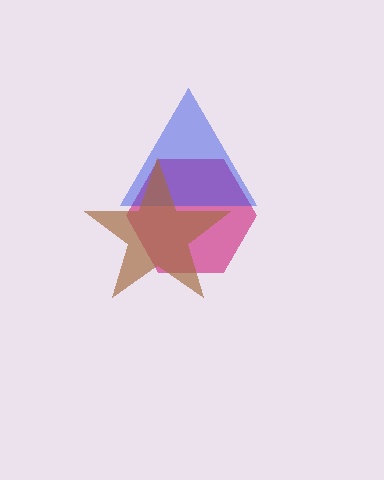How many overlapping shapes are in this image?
There are 3 overlapping shapes in the image.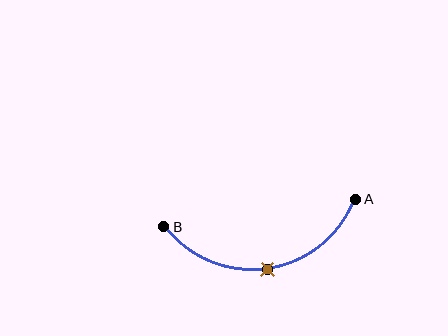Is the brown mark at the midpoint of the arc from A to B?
Yes. The brown mark lies on the arc at equal arc-length from both A and B — it is the arc midpoint.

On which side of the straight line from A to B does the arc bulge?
The arc bulges below the straight line connecting A and B.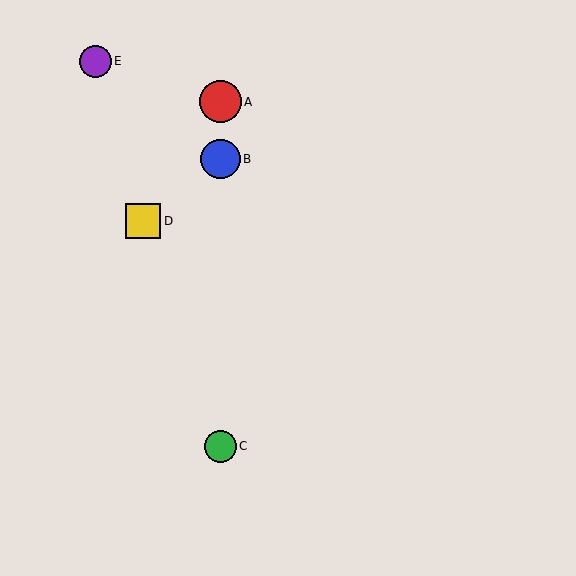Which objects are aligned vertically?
Objects A, B, C are aligned vertically.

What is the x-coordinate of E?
Object E is at x≈96.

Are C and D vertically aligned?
No, C is at x≈221 and D is at x≈143.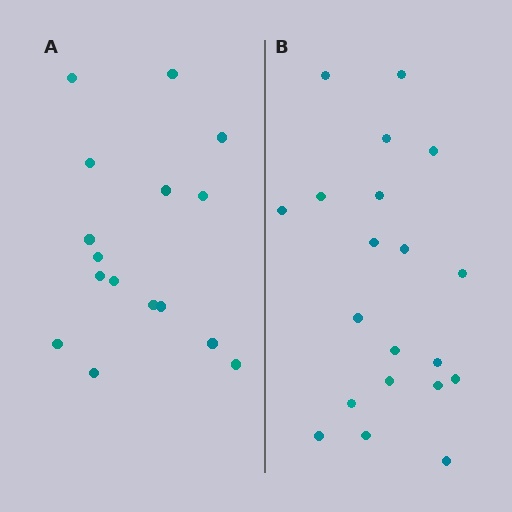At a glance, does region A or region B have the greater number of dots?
Region B (the right region) has more dots.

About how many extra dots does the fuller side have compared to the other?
Region B has about 4 more dots than region A.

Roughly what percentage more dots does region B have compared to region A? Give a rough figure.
About 25% more.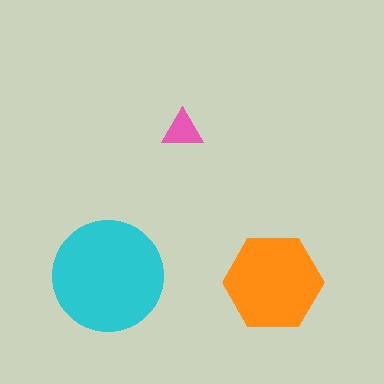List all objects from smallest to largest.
The pink triangle, the orange hexagon, the cyan circle.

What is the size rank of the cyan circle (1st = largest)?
1st.